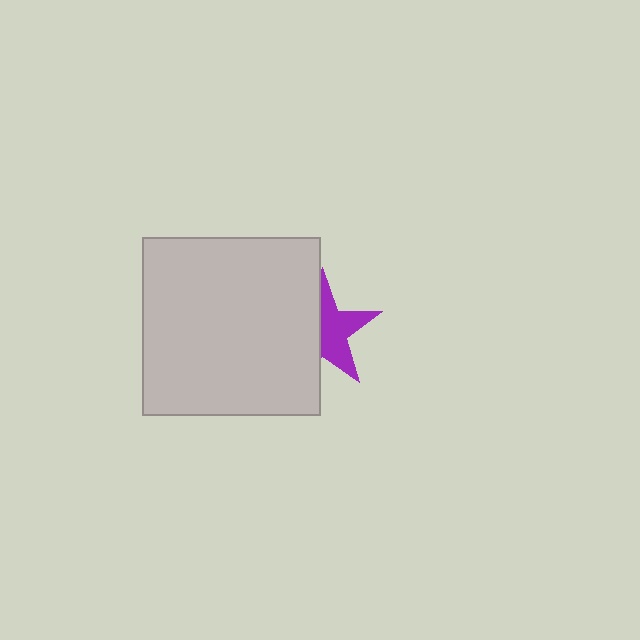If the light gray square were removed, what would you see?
You would see the complete purple star.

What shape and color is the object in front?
The object in front is a light gray square.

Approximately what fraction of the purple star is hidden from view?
Roughly 48% of the purple star is hidden behind the light gray square.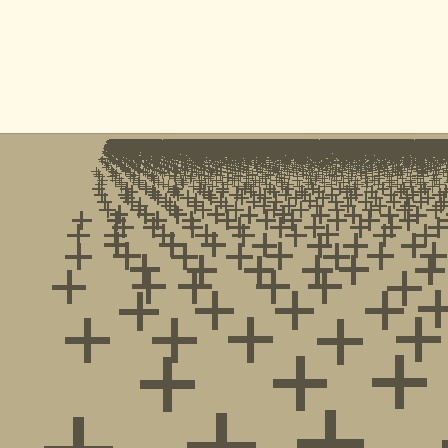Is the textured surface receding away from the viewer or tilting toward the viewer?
The surface is receding away from the viewer. Texture elements get smaller and denser toward the top.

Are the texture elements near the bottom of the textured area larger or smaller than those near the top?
Larger. Near the bottom, elements are closer to the viewer and appear at a bigger on-screen size.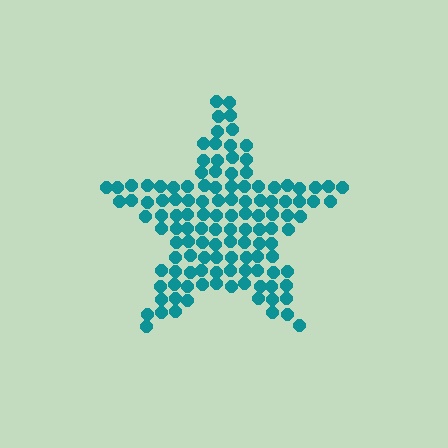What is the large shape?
The large shape is a star.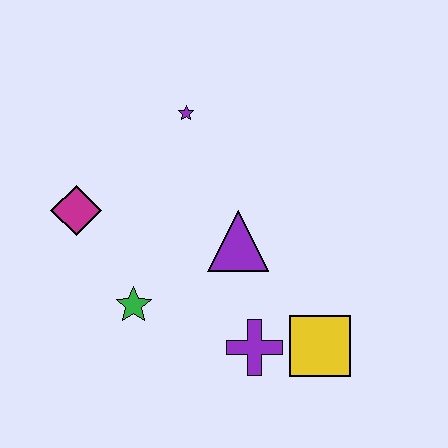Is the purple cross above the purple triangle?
No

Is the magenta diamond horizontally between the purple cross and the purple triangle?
No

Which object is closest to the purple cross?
The yellow square is closest to the purple cross.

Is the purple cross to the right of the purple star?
Yes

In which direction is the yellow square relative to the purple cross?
The yellow square is to the right of the purple cross.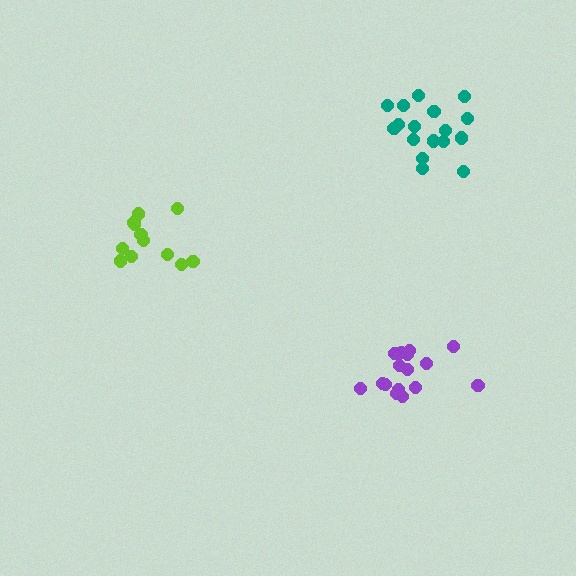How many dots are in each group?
Group 1: 16 dots, Group 2: 12 dots, Group 3: 17 dots (45 total).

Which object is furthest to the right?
The teal cluster is rightmost.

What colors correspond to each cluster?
The clusters are colored: purple, lime, teal.